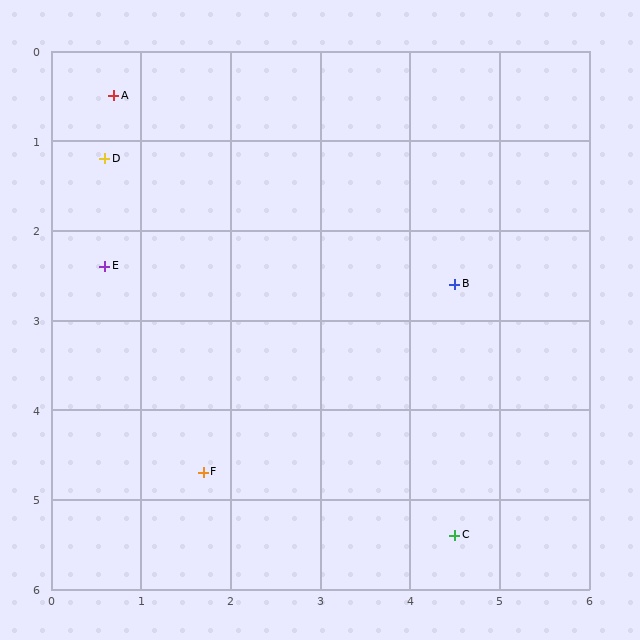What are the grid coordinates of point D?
Point D is at approximately (0.6, 1.2).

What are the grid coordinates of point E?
Point E is at approximately (0.6, 2.4).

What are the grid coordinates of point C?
Point C is at approximately (4.5, 5.4).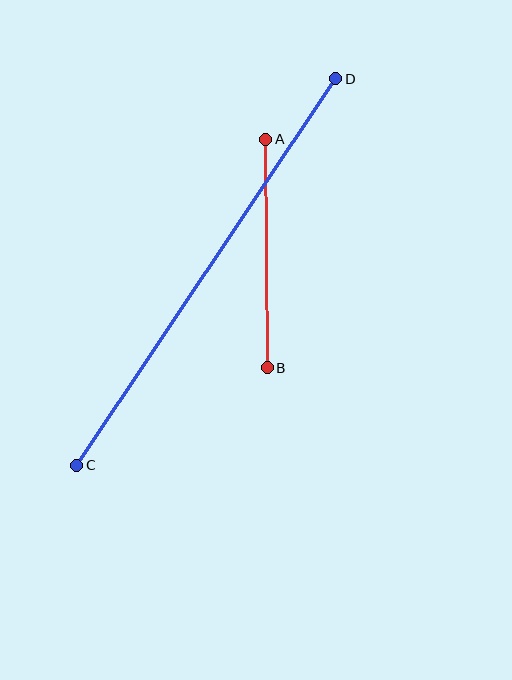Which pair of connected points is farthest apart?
Points C and D are farthest apart.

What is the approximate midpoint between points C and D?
The midpoint is at approximately (206, 272) pixels.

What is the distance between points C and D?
The distance is approximately 465 pixels.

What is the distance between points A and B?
The distance is approximately 229 pixels.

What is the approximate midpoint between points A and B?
The midpoint is at approximately (267, 254) pixels.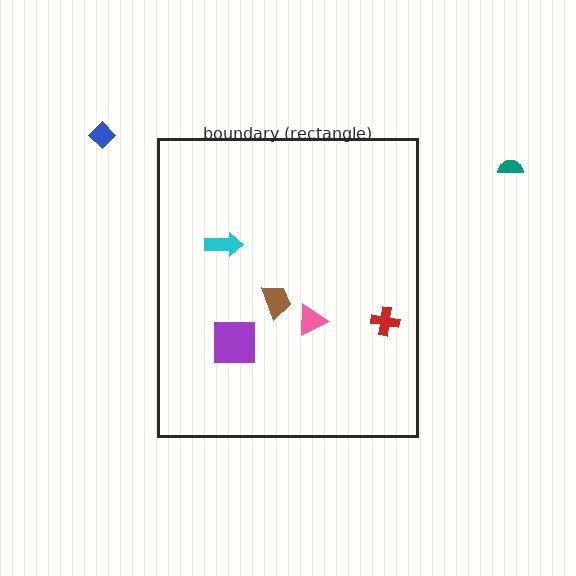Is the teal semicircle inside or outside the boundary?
Outside.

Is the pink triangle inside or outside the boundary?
Inside.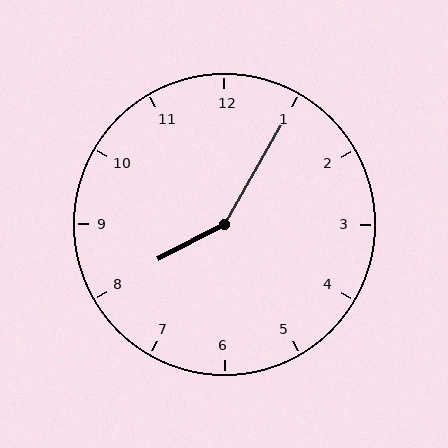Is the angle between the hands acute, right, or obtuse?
It is obtuse.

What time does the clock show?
8:05.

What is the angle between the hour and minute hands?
Approximately 148 degrees.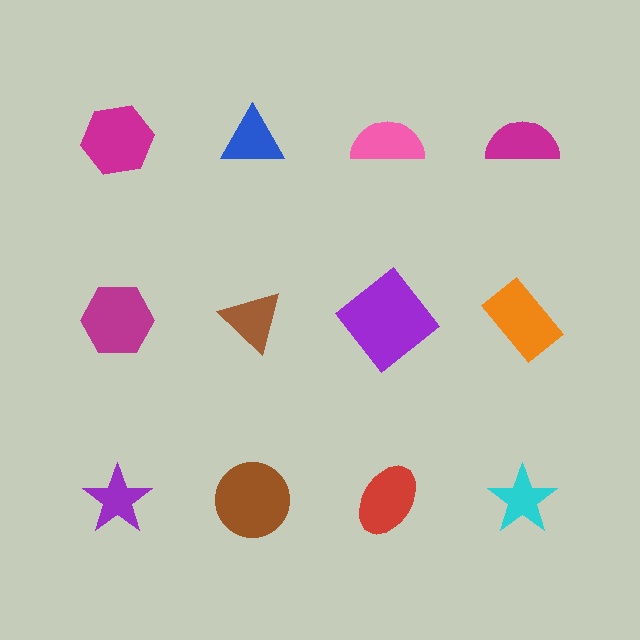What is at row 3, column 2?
A brown circle.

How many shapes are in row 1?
4 shapes.